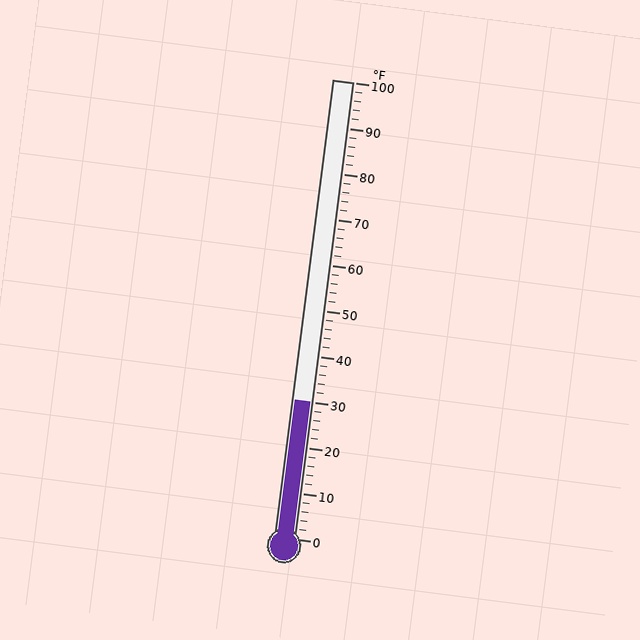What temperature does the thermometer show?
The thermometer shows approximately 30°F.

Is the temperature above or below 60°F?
The temperature is below 60°F.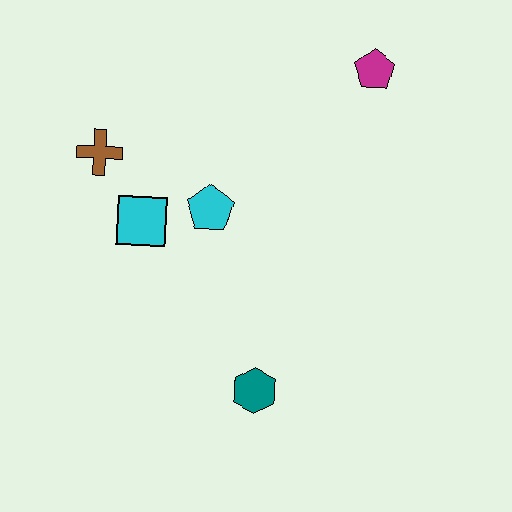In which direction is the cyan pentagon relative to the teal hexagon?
The cyan pentagon is above the teal hexagon.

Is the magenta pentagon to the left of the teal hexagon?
No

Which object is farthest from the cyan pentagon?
The magenta pentagon is farthest from the cyan pentagon.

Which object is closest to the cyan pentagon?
The cyan square is closest to the cyan pentagon.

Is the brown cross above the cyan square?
Yes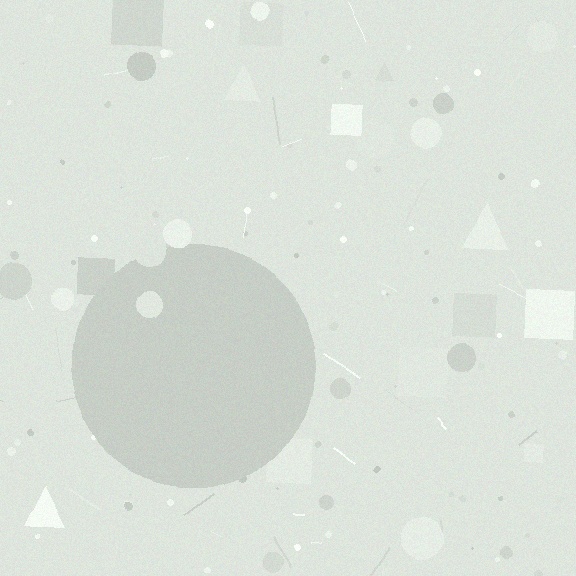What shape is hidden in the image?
A circle is hidden in the image.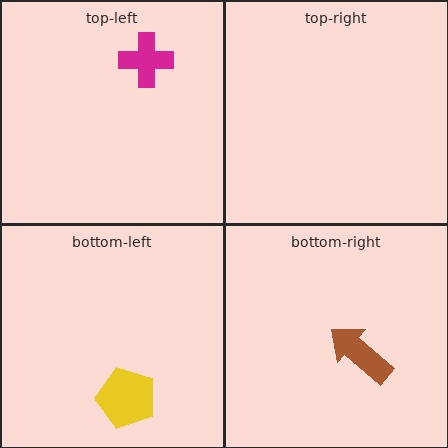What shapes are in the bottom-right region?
The brown arrow.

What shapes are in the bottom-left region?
The yellow pentagon.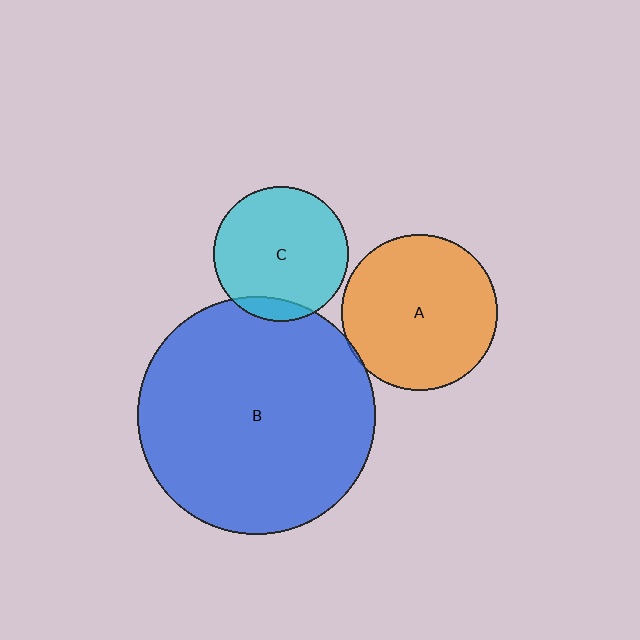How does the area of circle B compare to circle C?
Approximately 3.1 times.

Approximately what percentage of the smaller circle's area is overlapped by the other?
Approximately 10%.